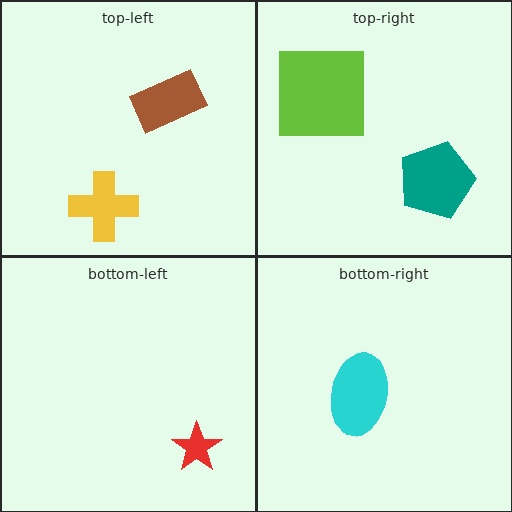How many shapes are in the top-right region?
2.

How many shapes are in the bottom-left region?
1.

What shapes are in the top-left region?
The yellow cross, the brown rectangle.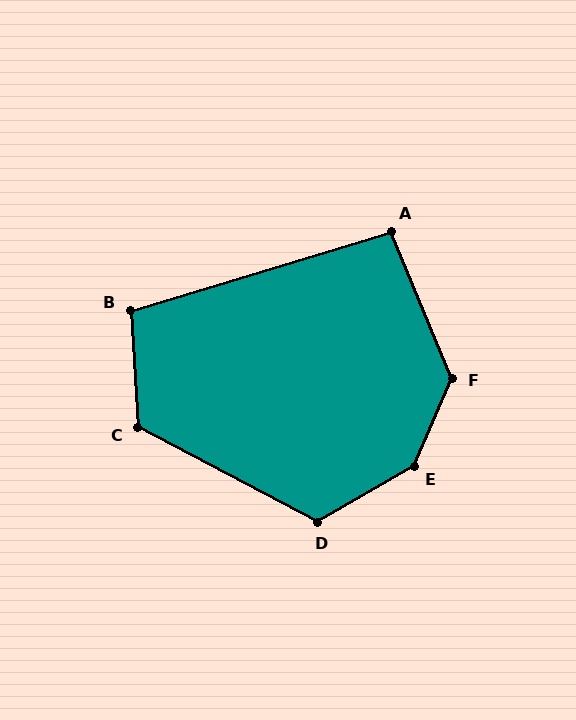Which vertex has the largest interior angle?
E, at approximately 143 degrees.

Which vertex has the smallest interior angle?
A, at approximately 96 degrees.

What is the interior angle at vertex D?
Approximately 122 degrees (obtuse).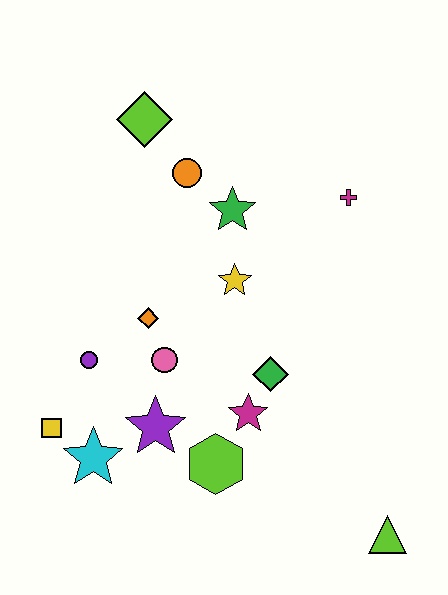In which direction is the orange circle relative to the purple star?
The orange circle is above the purple star.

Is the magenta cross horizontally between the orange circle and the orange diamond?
No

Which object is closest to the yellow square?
The cyan star is closest to the yellow square.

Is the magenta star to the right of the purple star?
Yes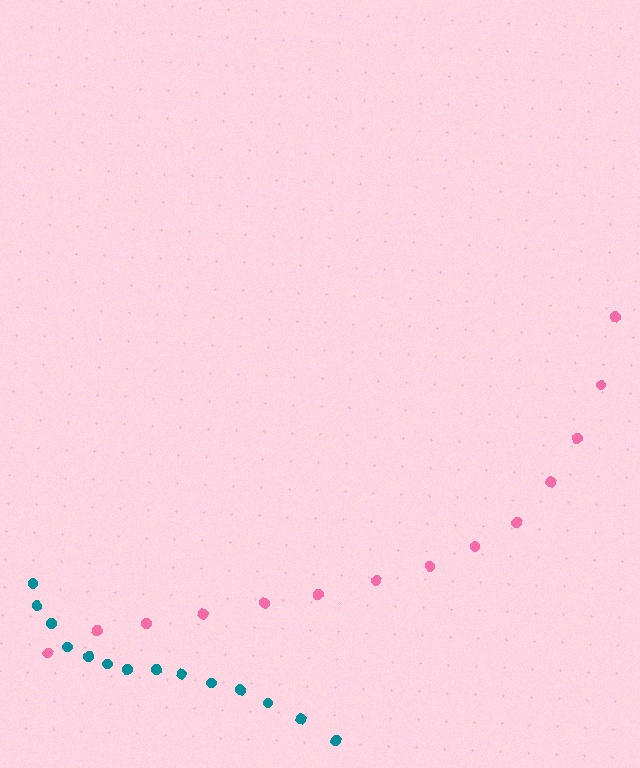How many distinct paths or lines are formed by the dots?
There are 2 distinct paths.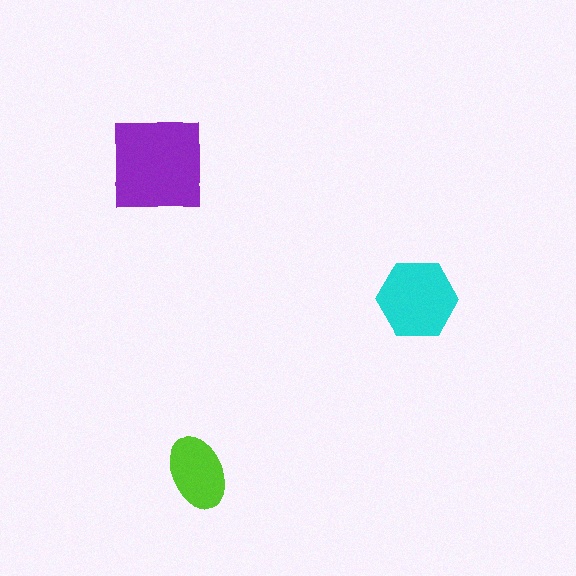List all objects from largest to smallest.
The purple square, the cyan hexagon, the lime ellipse.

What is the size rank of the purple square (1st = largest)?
1st.